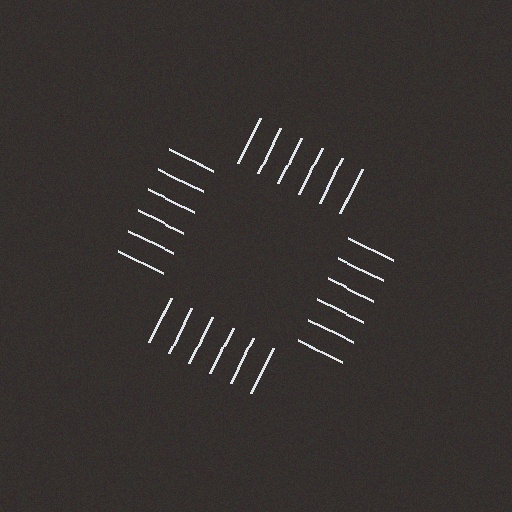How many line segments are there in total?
24 — 6 along each of the 4 edges.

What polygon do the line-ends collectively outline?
An illusory square — the line segments terminate on its edges but no continuous stroke is drawn.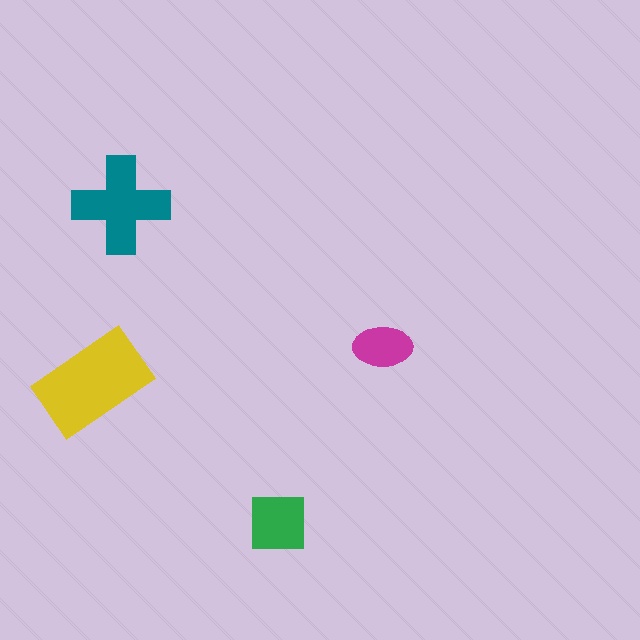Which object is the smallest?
The magenta ellipse.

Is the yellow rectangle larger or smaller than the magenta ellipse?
Larger.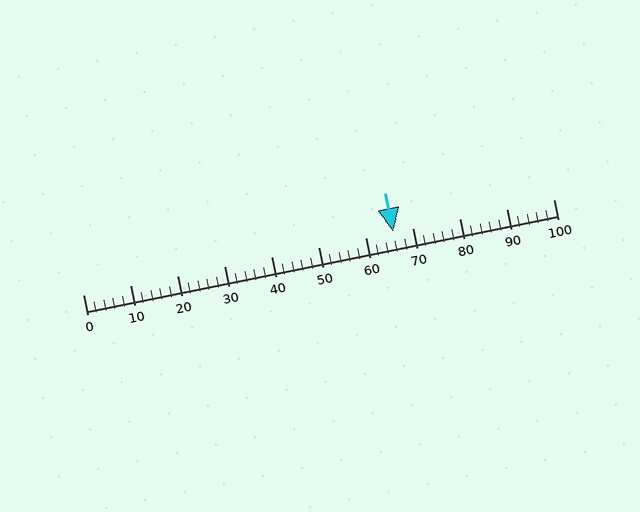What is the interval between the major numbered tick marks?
The major tick marks are spaced 10 units apart.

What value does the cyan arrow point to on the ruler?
The cyan arrow points to approximately 66.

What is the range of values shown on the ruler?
The ruler shows values from 0 to 100.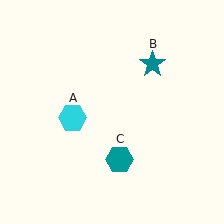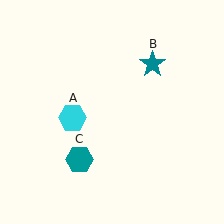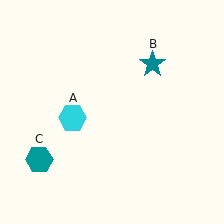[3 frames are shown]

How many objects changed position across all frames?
1 object changed position: teal hexagon (object C).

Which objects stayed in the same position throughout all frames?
Cyan hexagon (object A) and teal star (object B) remained stationary.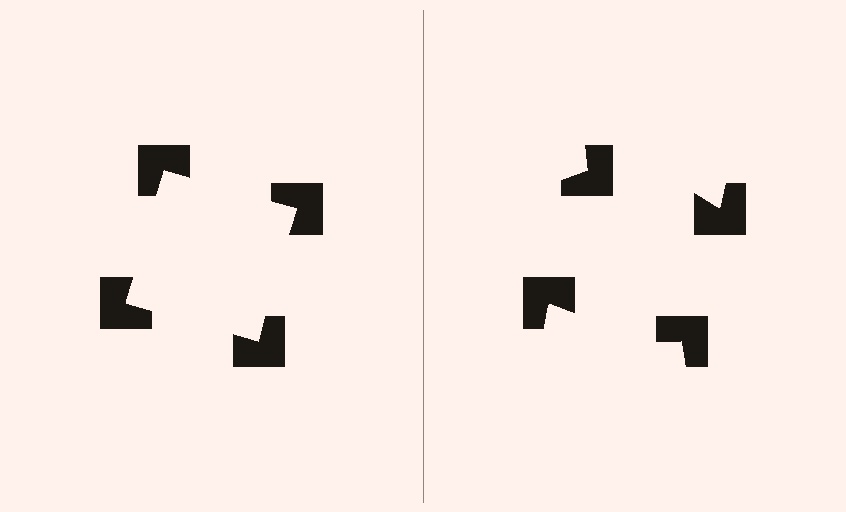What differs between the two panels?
The notched squares are positioned identically on both sides; only the wedge orientations differ. On the left they align to a square; on the right they are misaligned.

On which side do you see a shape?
An illusory square appears on the left side. On the right side the wedge cuts are rotated, so no coherent shape forms.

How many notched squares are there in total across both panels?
8 — 4 on each side.